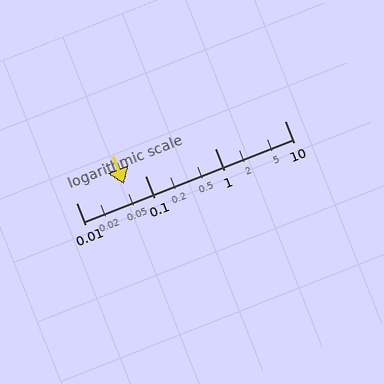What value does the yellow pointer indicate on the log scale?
The pointer indicates approximately 0.049.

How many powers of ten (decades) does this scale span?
The scale spans 3 decades, from 0.01 to 10.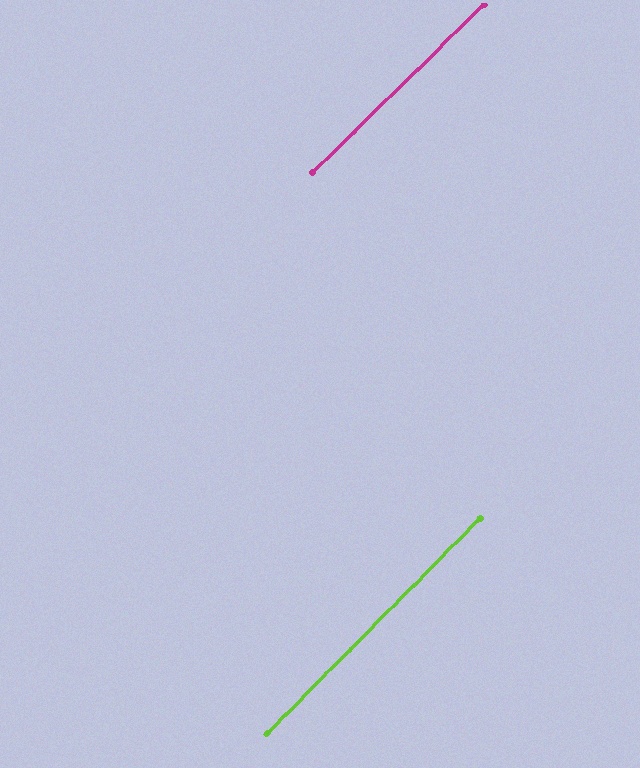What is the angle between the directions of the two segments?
Approximately 1 degree.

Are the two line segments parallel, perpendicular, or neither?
Parallel — their directions differ by only 1.0°.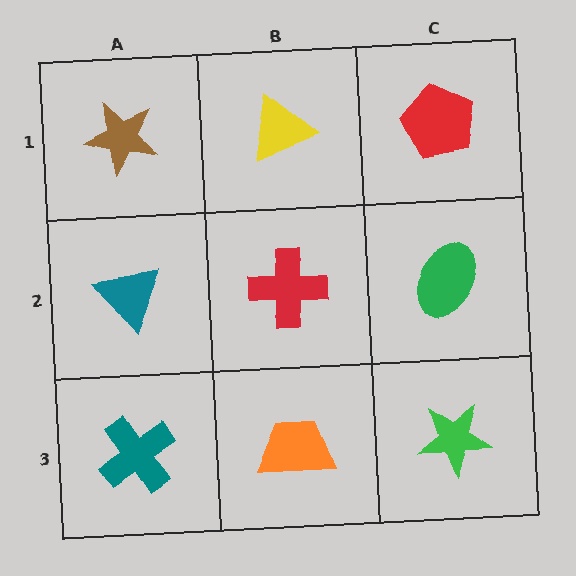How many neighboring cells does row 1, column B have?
3.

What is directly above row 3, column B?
A red cross.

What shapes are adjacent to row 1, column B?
A red cross (row 2, column B), a brown star (row 1, column A), a red pentagon (row 1, column C).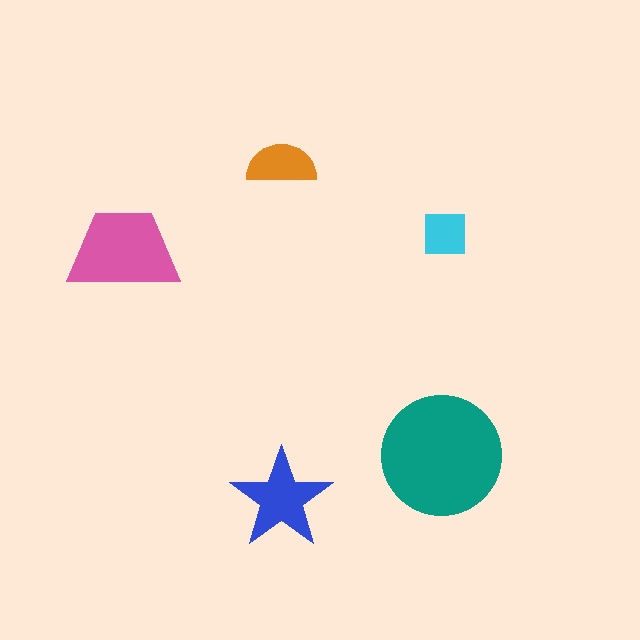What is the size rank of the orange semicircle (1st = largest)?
4th.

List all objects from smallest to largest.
The cyan square, the orange semicircle, the blue star, the pink trapezoid, the teal circle.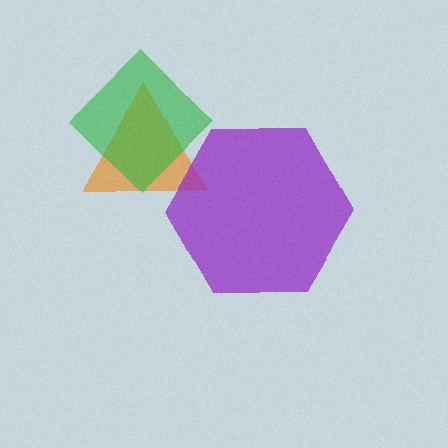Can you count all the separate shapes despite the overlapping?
Yes, there are 3 separate shapes.